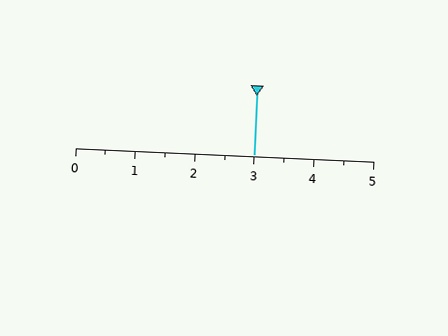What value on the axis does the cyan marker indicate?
The marker indicates approximately 3.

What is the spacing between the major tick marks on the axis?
The major ticks are spaced 1 apart.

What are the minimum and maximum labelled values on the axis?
The axis runs from 0 to 5.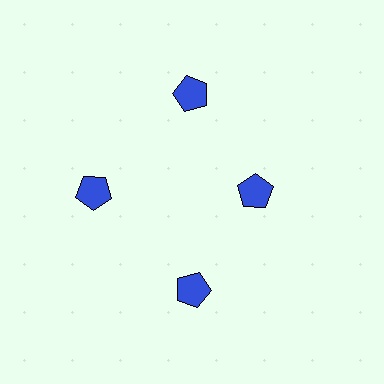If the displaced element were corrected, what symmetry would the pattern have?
It would have 4-fold rotational symmetry — the pattern would map onto itself every 90 degrees.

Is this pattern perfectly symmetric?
No. The 4 blue pentagons are arranged in a ring, but one element near the 3 o'clock position is pulled inward toward the center, breaking the 4-fold rotational symmetry.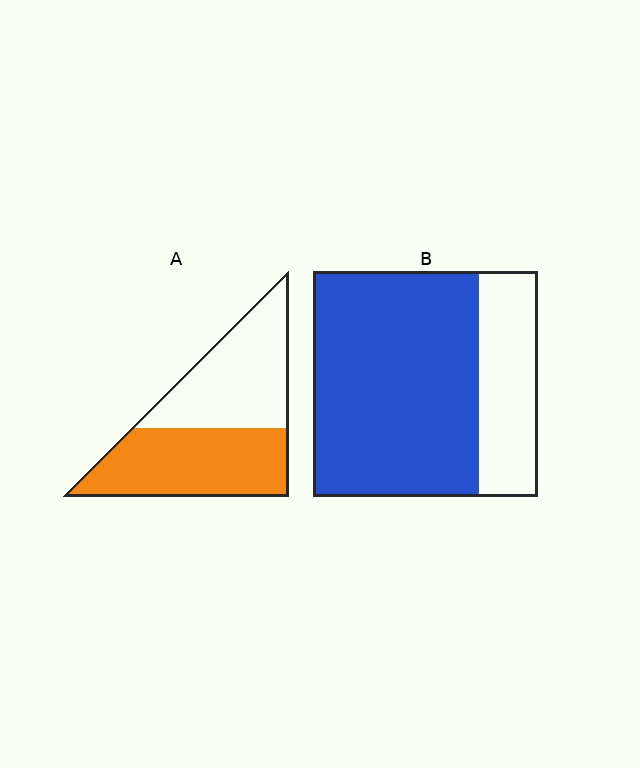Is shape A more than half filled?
Roughly half.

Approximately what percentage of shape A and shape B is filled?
A is approximately 50% and B is approximately 75%.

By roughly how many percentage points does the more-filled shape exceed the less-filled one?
By roughly 20 percentage points (B over A).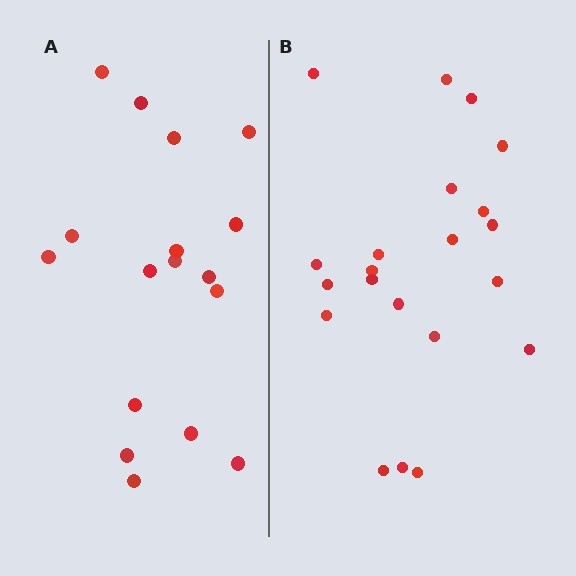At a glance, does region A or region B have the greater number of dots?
Region B (the right region) has more dots.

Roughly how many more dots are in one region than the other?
Region B has about 4 more dots than region A.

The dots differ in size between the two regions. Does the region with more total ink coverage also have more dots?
No. Region A has more total ink coverage because its dots are larger, but region B actually contains more individual dots. Total area can be misleading — the number of items is what matters here.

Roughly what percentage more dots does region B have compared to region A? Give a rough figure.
About 25% more.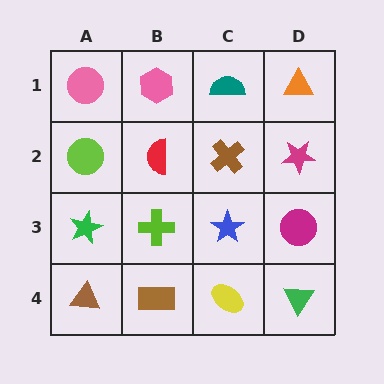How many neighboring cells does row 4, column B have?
3.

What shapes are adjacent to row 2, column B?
A pink hexagon (row 1, column B), a lime cross (row 3, column B), a lime circle (row 2, column A), a brown cross (row 2, column C).